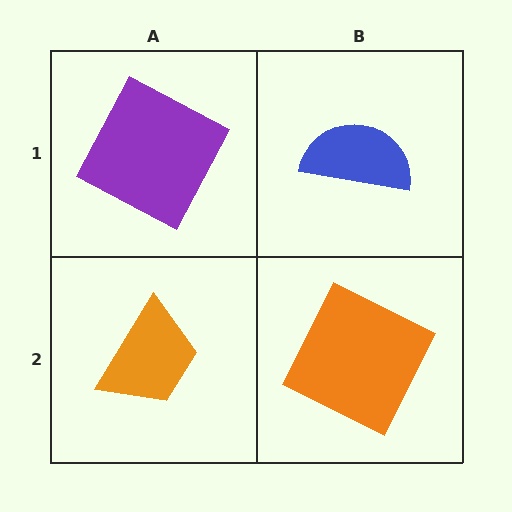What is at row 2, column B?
An orange square.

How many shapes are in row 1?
2 shapes.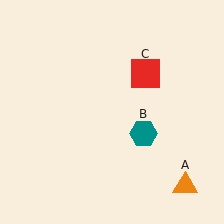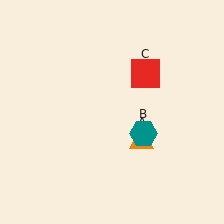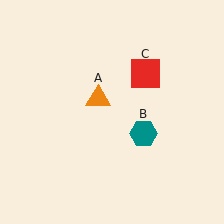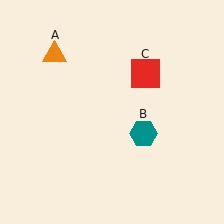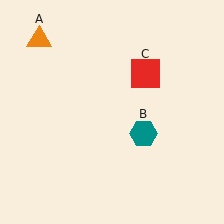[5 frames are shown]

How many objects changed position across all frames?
1 object changed position: orange triangle (object A).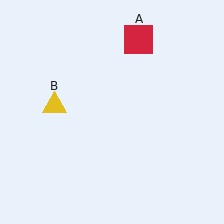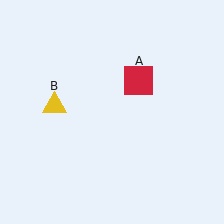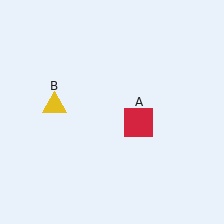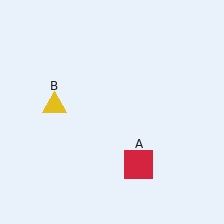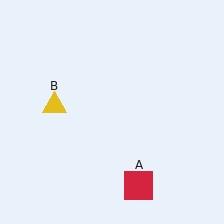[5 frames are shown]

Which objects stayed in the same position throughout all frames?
Yellow triangle (object B) remained stationary.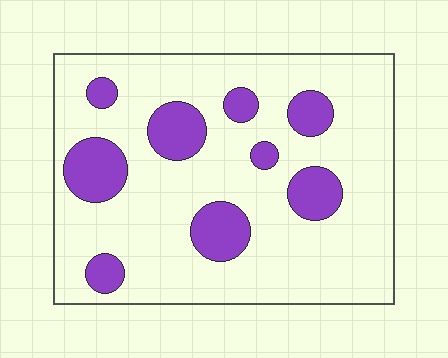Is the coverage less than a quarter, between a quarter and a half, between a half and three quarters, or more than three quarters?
Less than a quarter.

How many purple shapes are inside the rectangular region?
9.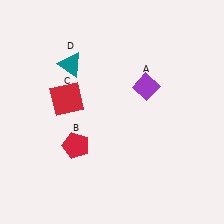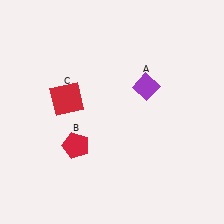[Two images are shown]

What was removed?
The teal triangle (D) was removed in Image 2.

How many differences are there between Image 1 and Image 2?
There is 1 difference between the two images.